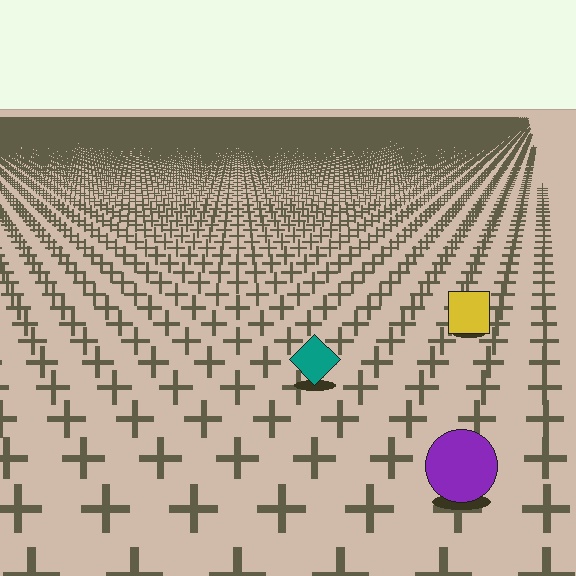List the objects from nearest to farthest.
From nearest to farthest: the purple circle, the teal diamond, the yellow square.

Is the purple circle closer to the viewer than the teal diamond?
Yes. The purple circle is closer — you can tell from the texture gradient: the ground texture is coarser near it.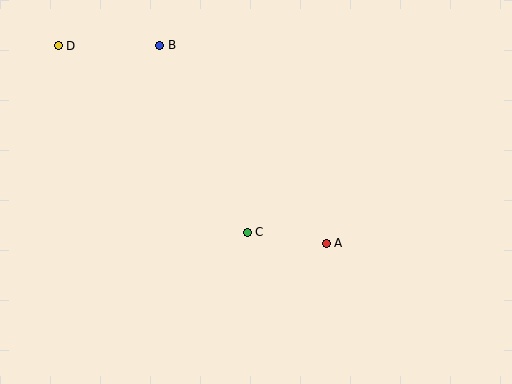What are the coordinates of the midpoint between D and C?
The midpoint between D and C is at (153, 139).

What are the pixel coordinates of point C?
Point C is at (247, 232).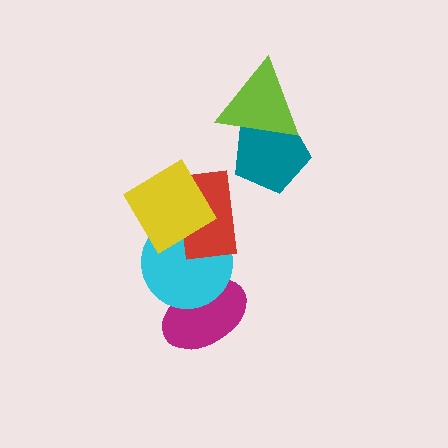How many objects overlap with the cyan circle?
3 objects overlap with the cyan circle.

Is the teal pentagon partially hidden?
Yes, it is partially covered by another shape.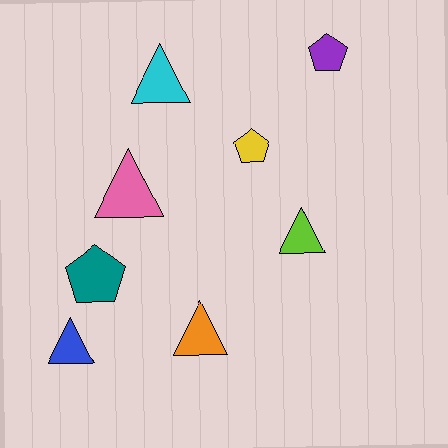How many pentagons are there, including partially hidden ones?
There are 3 pentagons.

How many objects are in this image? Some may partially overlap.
There are 8 objects.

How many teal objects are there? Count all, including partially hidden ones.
There is 1 teal object.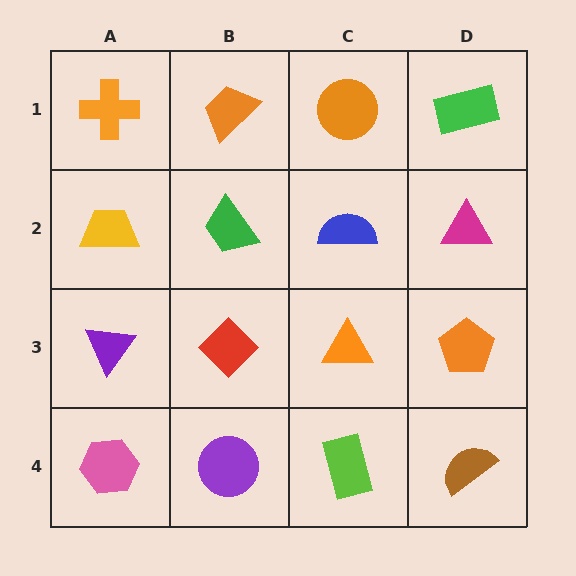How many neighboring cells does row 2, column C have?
4.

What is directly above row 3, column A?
A yellow trapezoid.